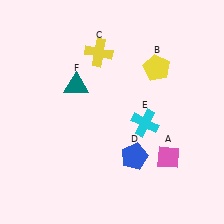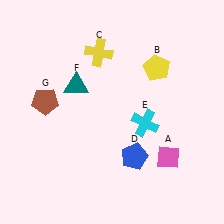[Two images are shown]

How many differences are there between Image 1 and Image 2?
There is 1 difference between the two images.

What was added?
A brown pentagon (G) was added in Image 2.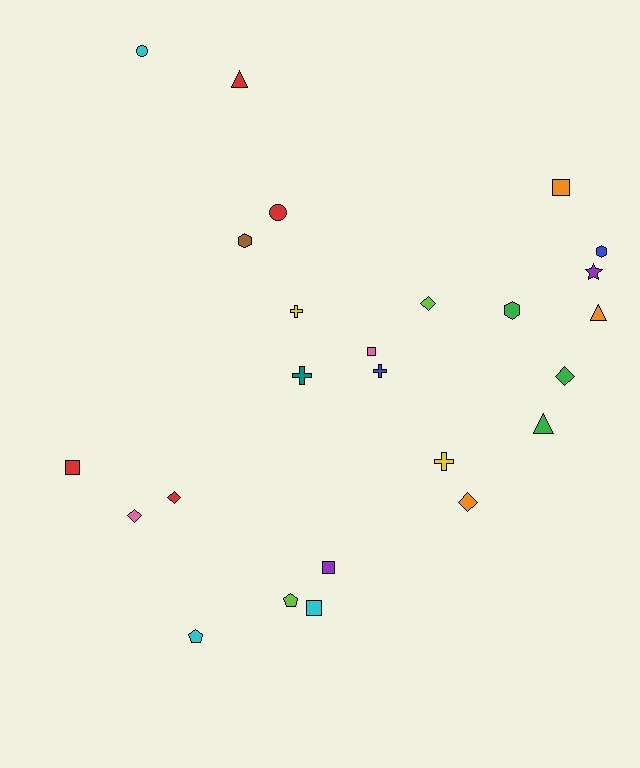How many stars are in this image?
There is 1 star.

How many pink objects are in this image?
There are 2 pink objects.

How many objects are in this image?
There are 25 objects.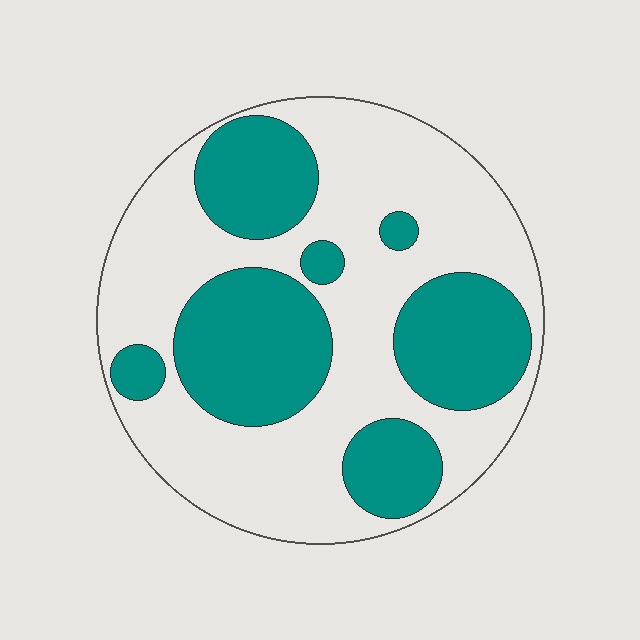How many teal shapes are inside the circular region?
7.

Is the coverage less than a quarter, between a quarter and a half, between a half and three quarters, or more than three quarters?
Between a quarter and a half.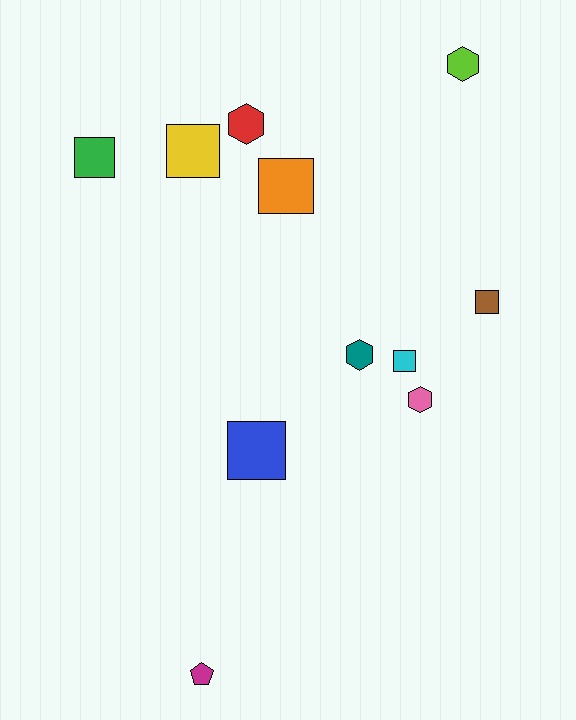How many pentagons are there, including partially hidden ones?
There is 1 pentagon.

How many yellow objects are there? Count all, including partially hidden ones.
There is 1 yellow object.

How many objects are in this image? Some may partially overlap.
There are 11 objects.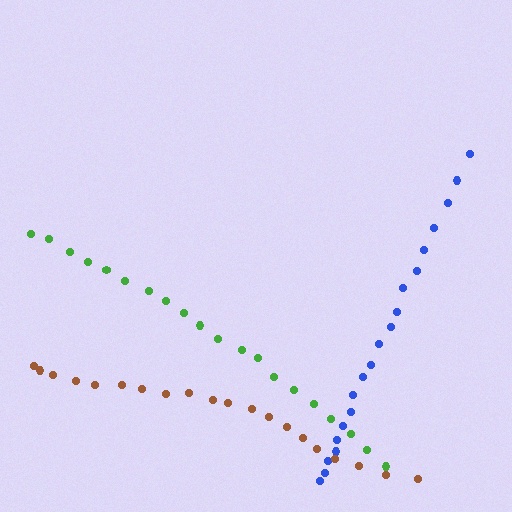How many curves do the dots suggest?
There are 3 distinct paths.